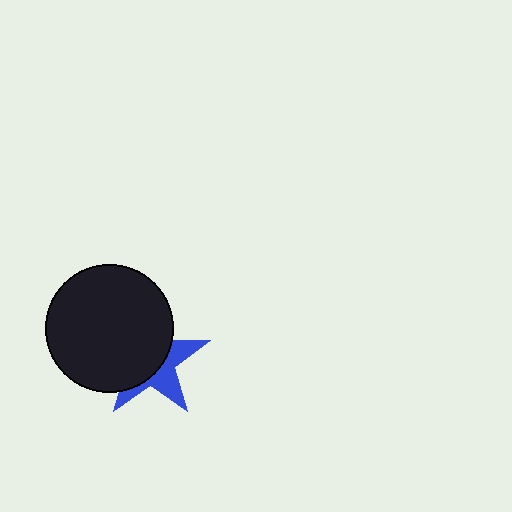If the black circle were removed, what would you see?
You would see the complete blue star.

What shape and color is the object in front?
The object in front is a black circle.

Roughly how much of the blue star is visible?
A small part of it is visible (roughly 40%).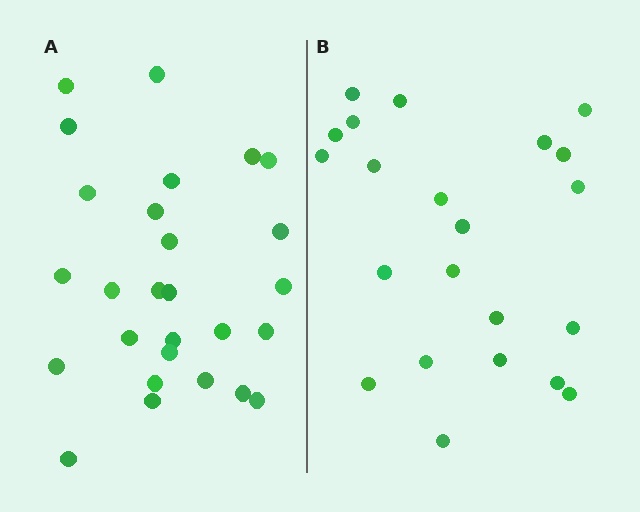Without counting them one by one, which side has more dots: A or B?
Region A (the left region) has more dots.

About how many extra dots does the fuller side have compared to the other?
Region A has about 5 more dots than region B.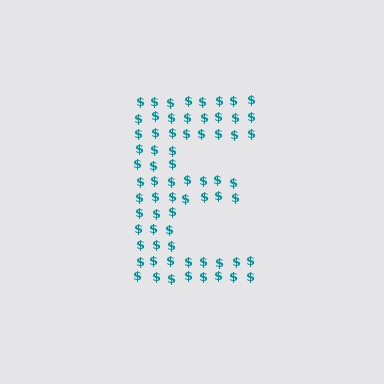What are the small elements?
The small elements are dollar signs.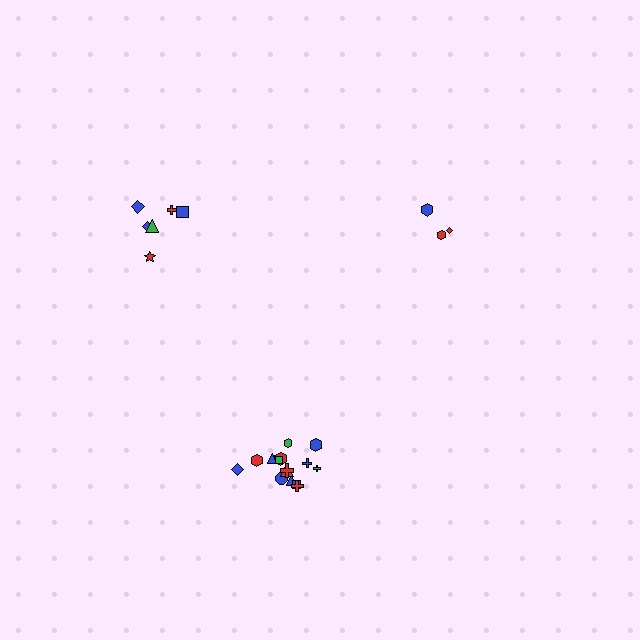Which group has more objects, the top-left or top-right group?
The top-left group.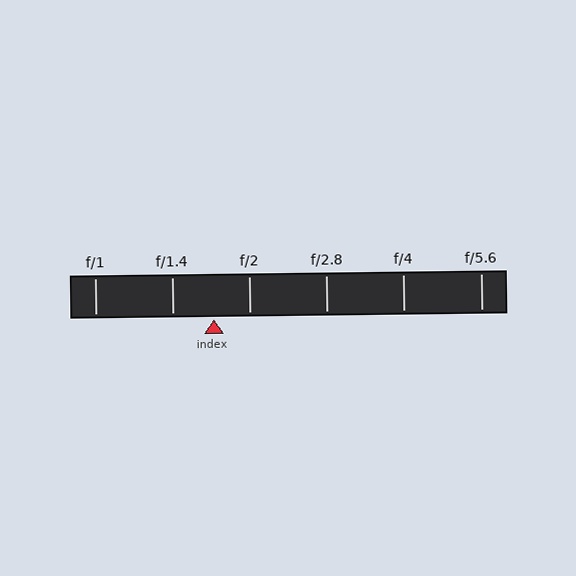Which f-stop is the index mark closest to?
The index mark is closest to f/2.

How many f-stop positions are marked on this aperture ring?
There are 6 f-stop positions marked.